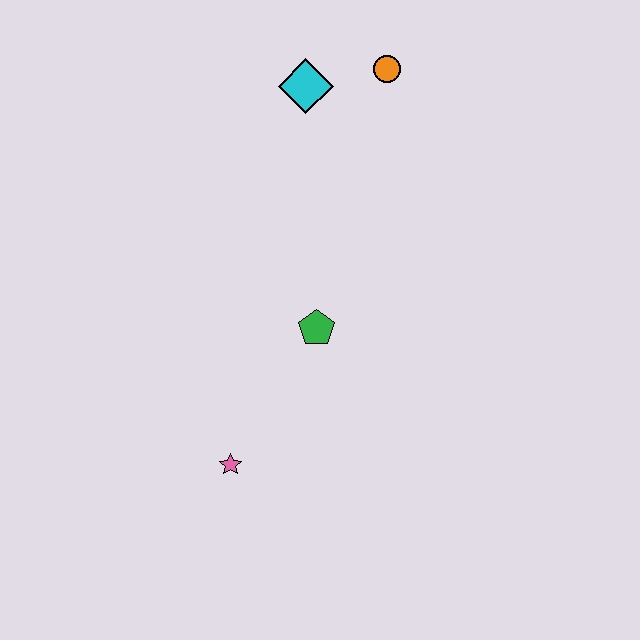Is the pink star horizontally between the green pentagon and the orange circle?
No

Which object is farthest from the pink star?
The orange circle is farthest from the pink star.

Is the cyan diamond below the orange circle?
Yes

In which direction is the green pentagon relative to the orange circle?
The green pentagon is below the orange circle.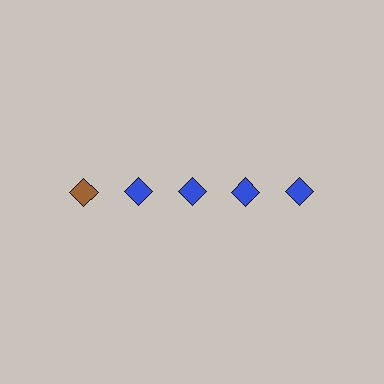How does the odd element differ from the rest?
It has a different color: brown instead of blue.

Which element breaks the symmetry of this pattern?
The brown diamond in the top row, leftmost column breaks the symmetry. All other shapes are blue diamonds.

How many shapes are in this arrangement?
There are 5 shapes arranged in a grid pattern.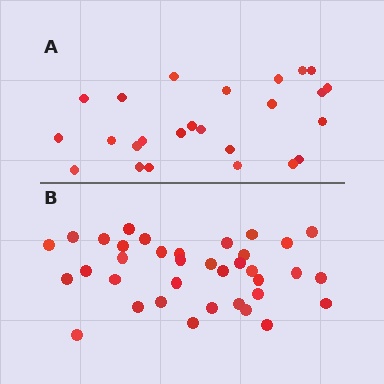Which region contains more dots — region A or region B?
Region B (the bottom region) has more dots.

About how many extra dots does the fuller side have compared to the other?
Region B has roughly 12 or so more dots than region A.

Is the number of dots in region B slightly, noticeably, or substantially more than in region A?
Region B has noticeably more, but not dramatically so. The ratio is roughly 1.4 to 1.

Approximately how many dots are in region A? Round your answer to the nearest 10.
About 20 dots. (The exact count is 25, which rounds to 20.)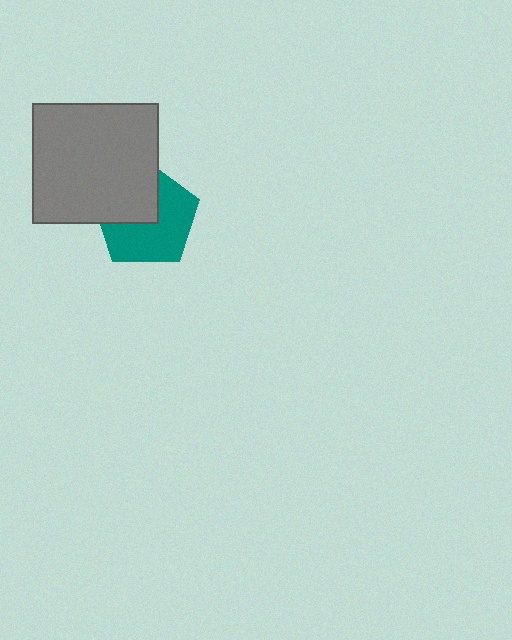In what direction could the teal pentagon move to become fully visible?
The teal pentagon could move toward the lower-right. That would shift it out from behind the gray rectangle entirely.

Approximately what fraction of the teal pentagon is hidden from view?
Roughly 40% of the teal pentagon is hidden behind the gray rectangle.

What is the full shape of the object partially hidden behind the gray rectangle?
The partially hidden object is a teal pentagon.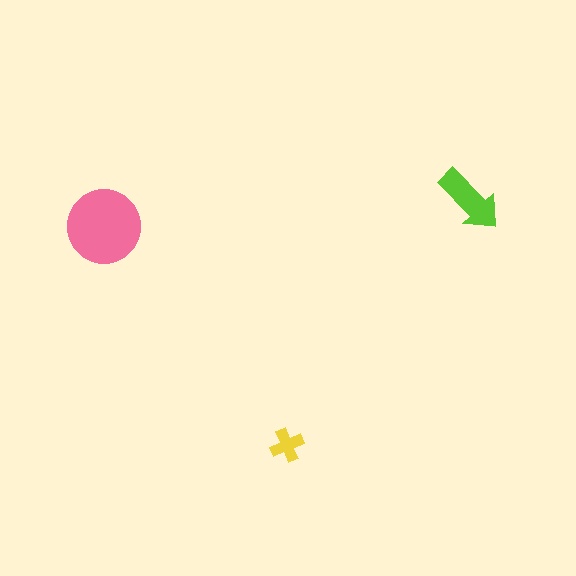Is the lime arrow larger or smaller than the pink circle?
Smaller.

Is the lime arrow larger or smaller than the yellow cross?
Larger.